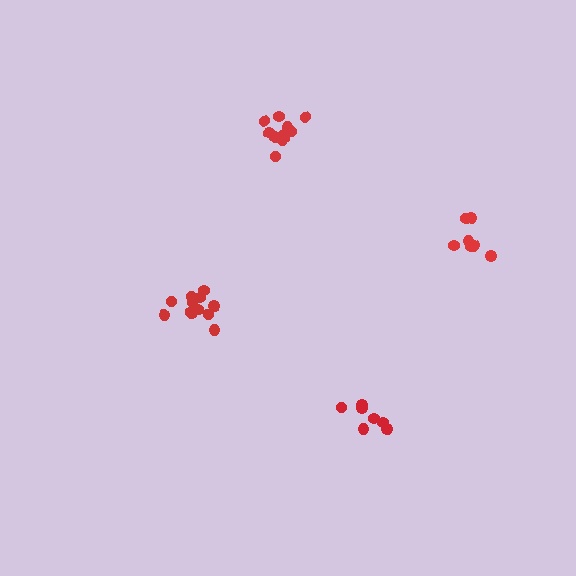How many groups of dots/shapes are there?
There are 4 groups.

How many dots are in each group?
Group 1: 7 dots, Group 2: 13 dots, Group 3: 12 dots, Group 4: 7 dots (39 total).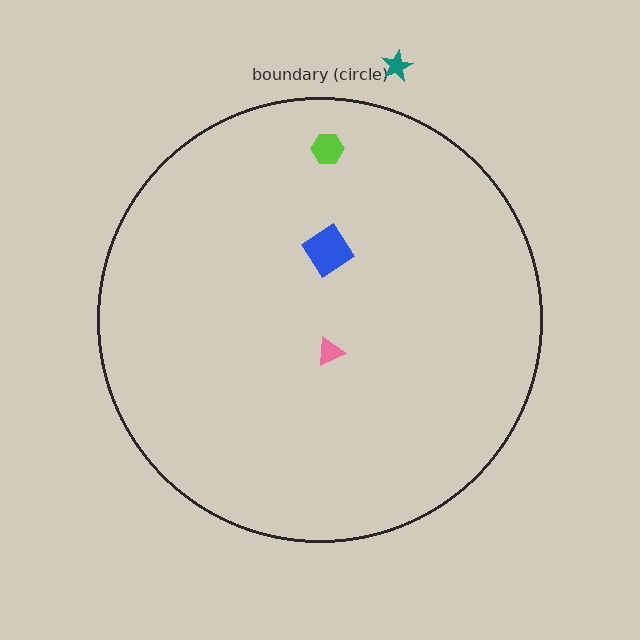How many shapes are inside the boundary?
3 inside, 1 outside.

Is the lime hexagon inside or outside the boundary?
Inside.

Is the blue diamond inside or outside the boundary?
Inside.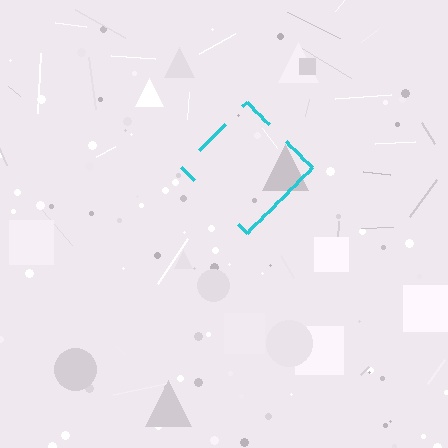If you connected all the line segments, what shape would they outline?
They would outline a diamond.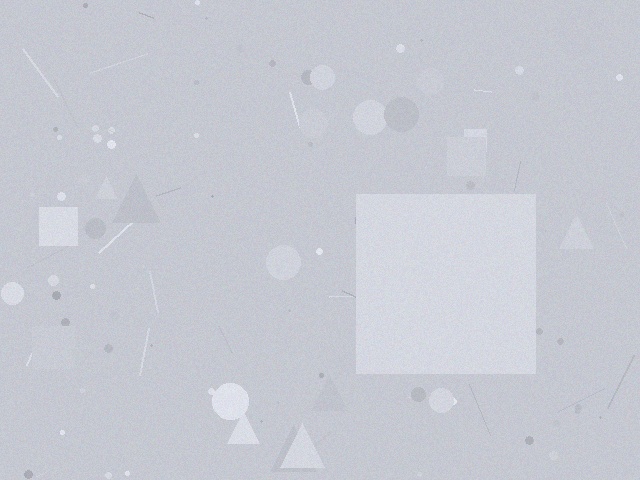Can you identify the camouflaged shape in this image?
The camouflaged shape is a square.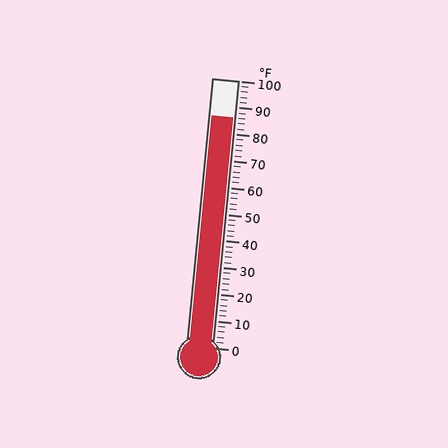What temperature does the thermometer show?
The thermometer shows approximately 86°F.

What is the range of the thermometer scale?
The thermometer scale ranges from 0°F to 100°F.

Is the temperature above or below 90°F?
The temperature is below 90°F.